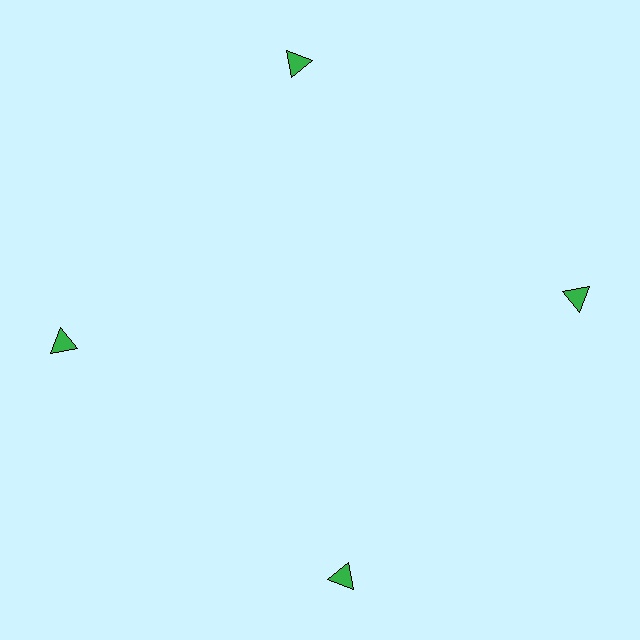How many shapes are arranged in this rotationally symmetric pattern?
There are 4 shapes, arranged in 4 groups of 1.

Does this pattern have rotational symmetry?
Yes, this pattern has 4-fold rotational symmetry. It looks the same after rotating 90 degrees around the center.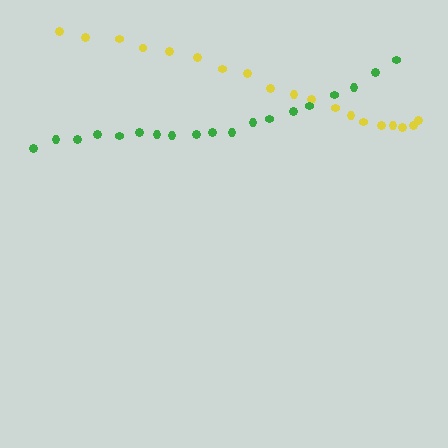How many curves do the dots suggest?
There are 2 distinct paths.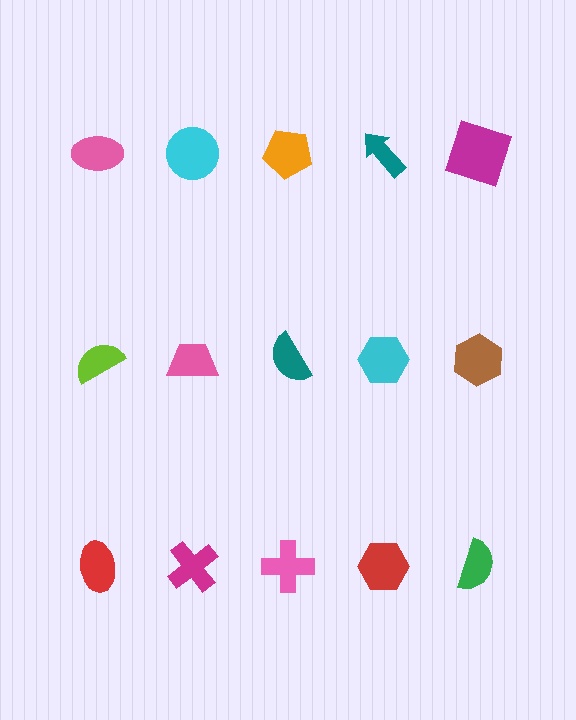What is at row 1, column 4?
A teal arrow.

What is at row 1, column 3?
An orange pentagon.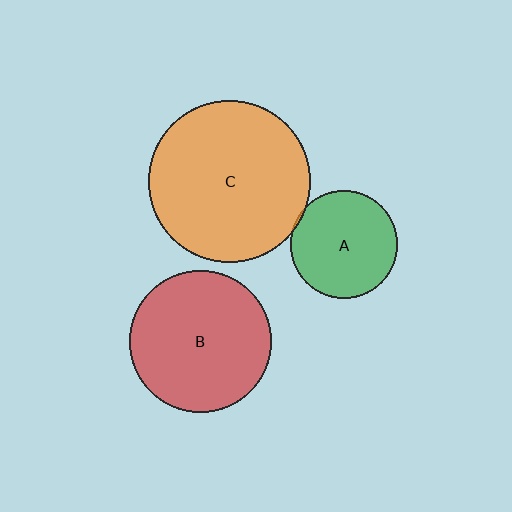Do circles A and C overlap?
Yes.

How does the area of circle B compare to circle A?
Approximately 1.7 times.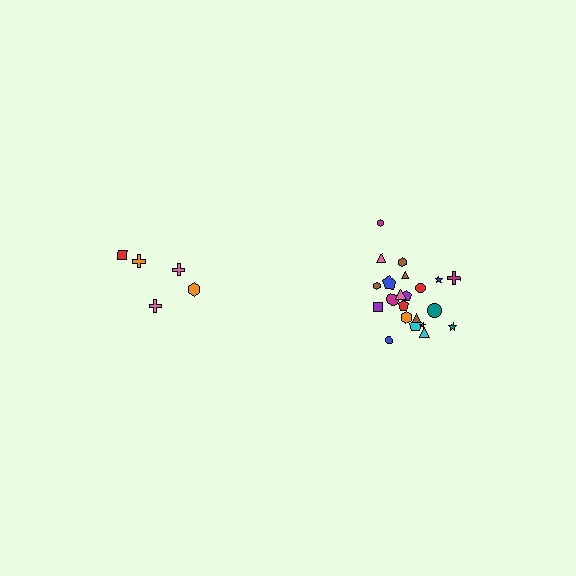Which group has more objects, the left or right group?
The right group.